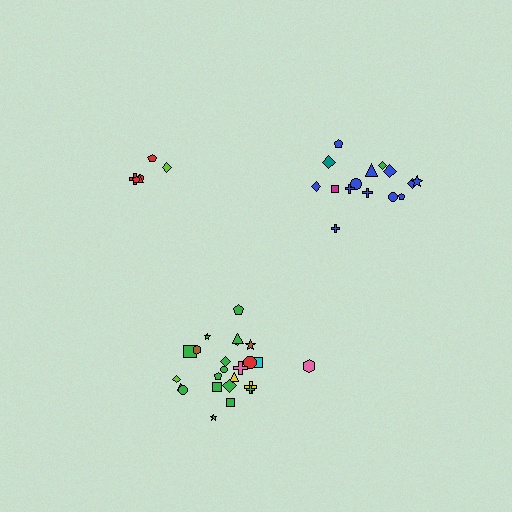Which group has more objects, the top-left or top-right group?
The top-right group.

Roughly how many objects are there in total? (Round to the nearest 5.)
Roughly 45 objects in total.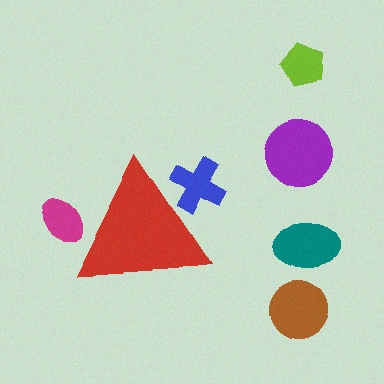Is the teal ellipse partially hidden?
No, the teal ellipse is fully visible.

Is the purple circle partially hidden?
No, the purple circle is fully visible.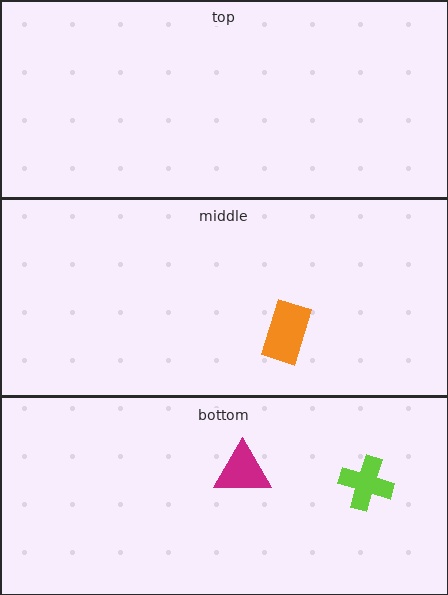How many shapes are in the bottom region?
2.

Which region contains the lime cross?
The bottom region.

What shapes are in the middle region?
The orange rectangle.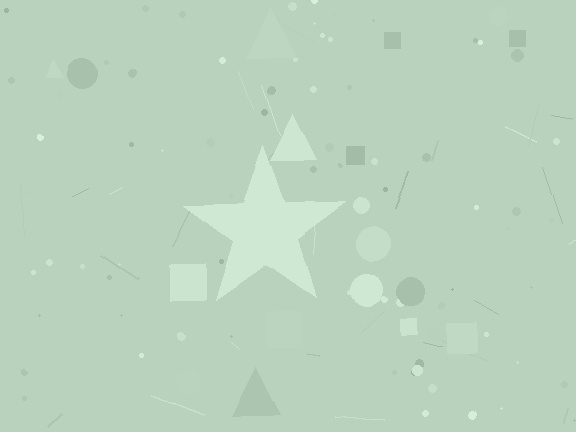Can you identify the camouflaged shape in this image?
The camouflaged shape is a star.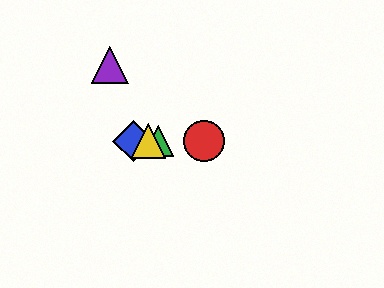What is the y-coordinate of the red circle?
The red circle is at y≈141.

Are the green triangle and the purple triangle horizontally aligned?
No, the green triangle is at y≈141 and the purple triangle is at y≈65.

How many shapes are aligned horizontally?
4 shapes (the red circle, the blue diamond, the green triangle, the yellow triangle) are aligned horizontally.